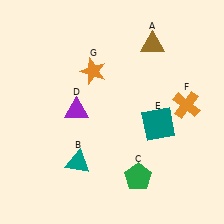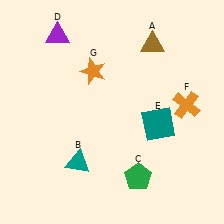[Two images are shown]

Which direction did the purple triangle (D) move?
The purple triangle (D) moved up.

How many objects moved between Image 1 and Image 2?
1 object moved between the two images.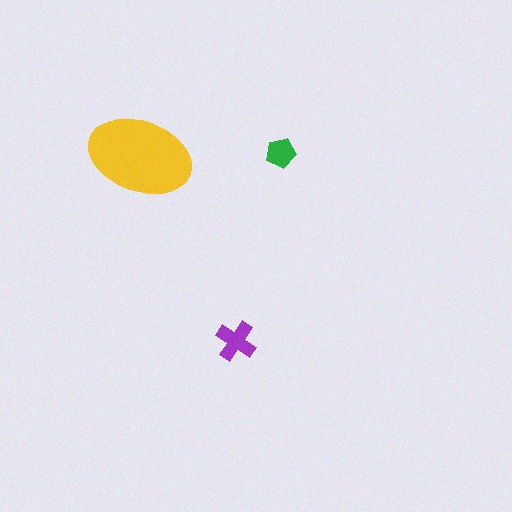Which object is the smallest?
The green pentagon.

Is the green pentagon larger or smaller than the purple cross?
Smaller.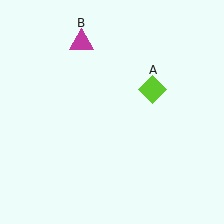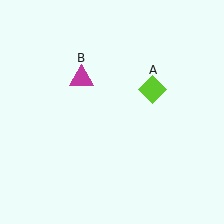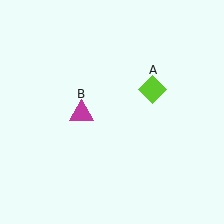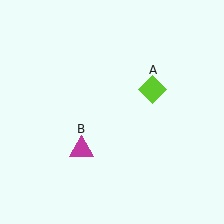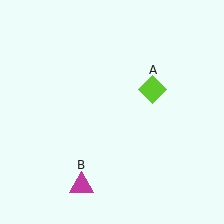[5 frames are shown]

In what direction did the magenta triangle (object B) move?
The magenta triangle (object B) moved down.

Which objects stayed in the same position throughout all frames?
Lime diamond (object A) remained stationary.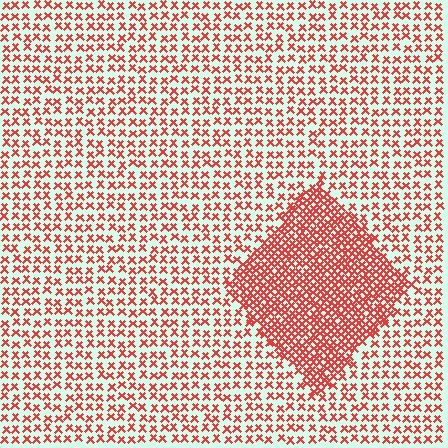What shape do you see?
I see a diamond.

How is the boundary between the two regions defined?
The boundary is defined by a change in element density (approximately 2.3x ratio). All elements are the same color, size, and shape.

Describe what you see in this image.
The image contains small red elements arranged at two different densities. A diamond-shaped region is visible where the elements are more densely packed than the surrounding area.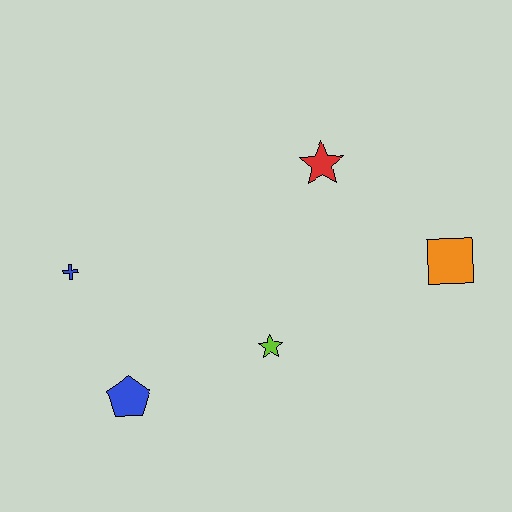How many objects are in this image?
There are 5 objects.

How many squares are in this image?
There is 1 square.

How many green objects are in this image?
There are no green objects.